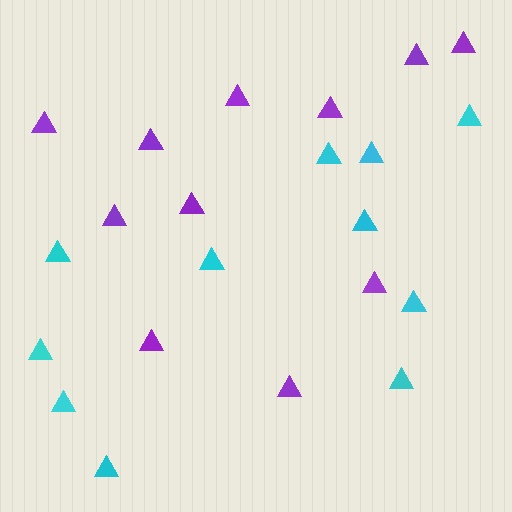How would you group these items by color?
There are 2 groups: one group of cyan triangles (11) and one group of purple triangles (11).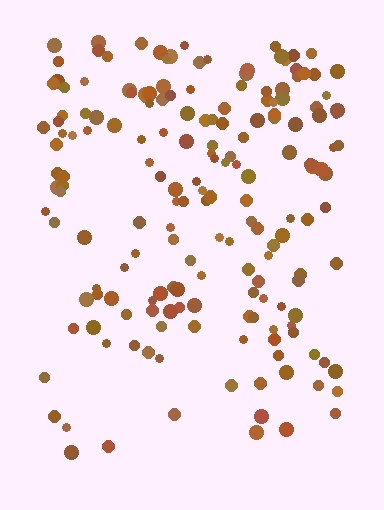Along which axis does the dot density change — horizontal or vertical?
Vertical.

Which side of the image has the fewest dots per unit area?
The bottom.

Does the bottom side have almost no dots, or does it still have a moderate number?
Still a moderate number, just noticeably fewer than the top.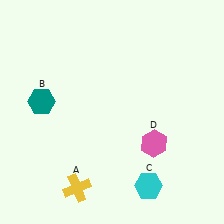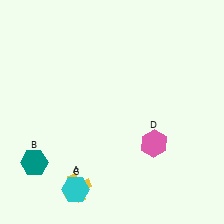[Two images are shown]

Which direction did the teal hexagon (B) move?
The teal hexagon (B) moved down.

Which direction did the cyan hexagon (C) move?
The cyan hexagon (C) moved left.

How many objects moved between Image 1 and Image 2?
2 objects moved between the two images.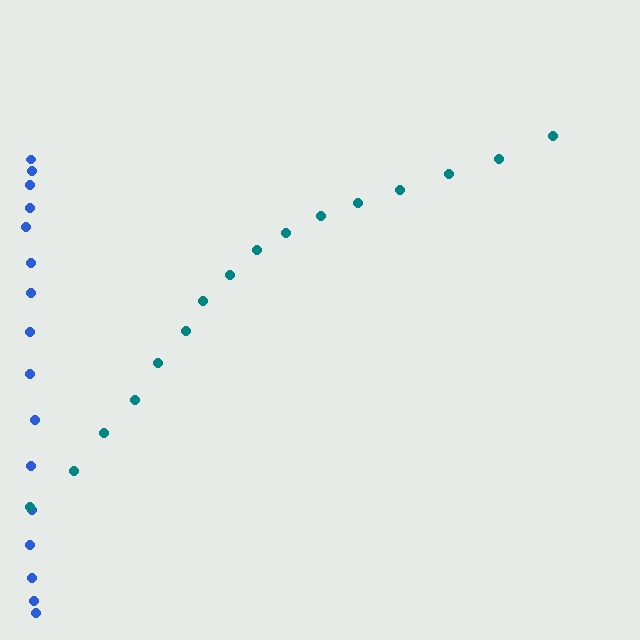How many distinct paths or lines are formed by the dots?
There are 2 distinct paths.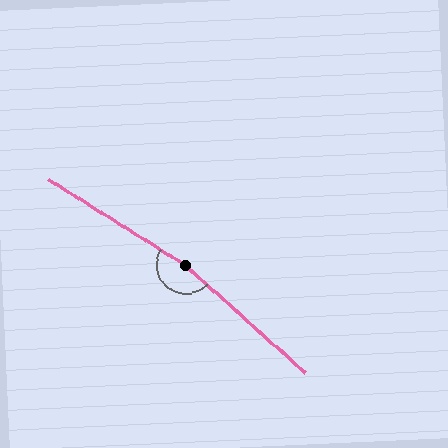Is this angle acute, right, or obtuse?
It is obtuse.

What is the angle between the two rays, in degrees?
Approximately 170 degrees.